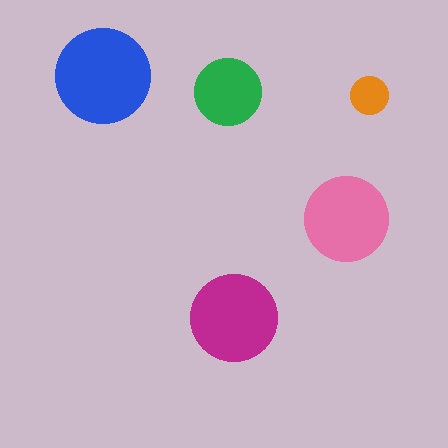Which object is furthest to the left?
The blue circle is leftmost.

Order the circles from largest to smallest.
the blue one, the magenta one, the pink one, the green one, the orange one.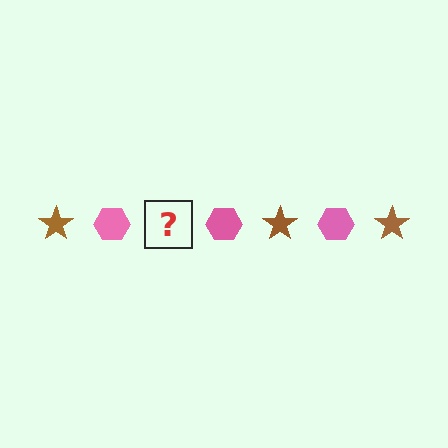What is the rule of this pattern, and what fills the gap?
The rule is that the pattern alternates between brown star and pink hexagon. The gap should be filled with a brown star.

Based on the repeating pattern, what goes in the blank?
The blank should be a brown star.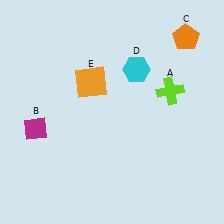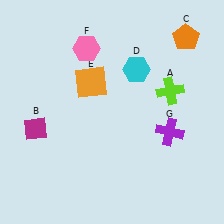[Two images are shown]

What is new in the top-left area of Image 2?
A pink hexagon (F) was added in the top-left area of Image 2.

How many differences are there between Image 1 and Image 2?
There are 2 differences between the two images.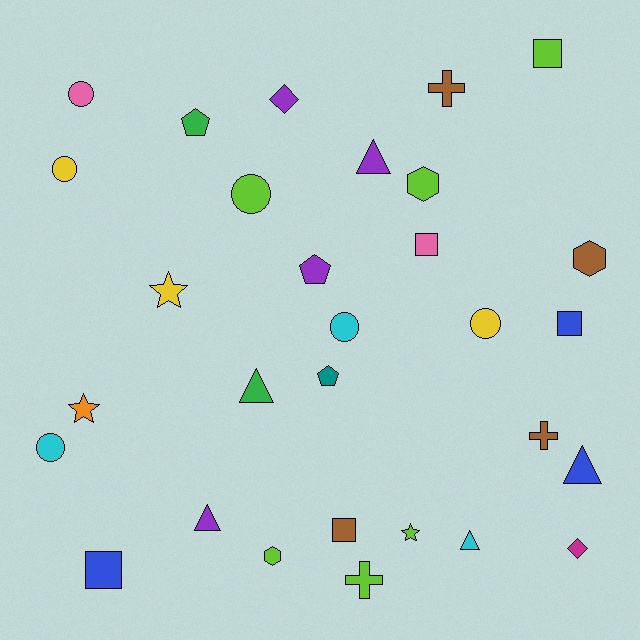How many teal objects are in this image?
There is 1 teal object.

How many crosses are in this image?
There are 3 crosses.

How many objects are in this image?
There are 30 objects.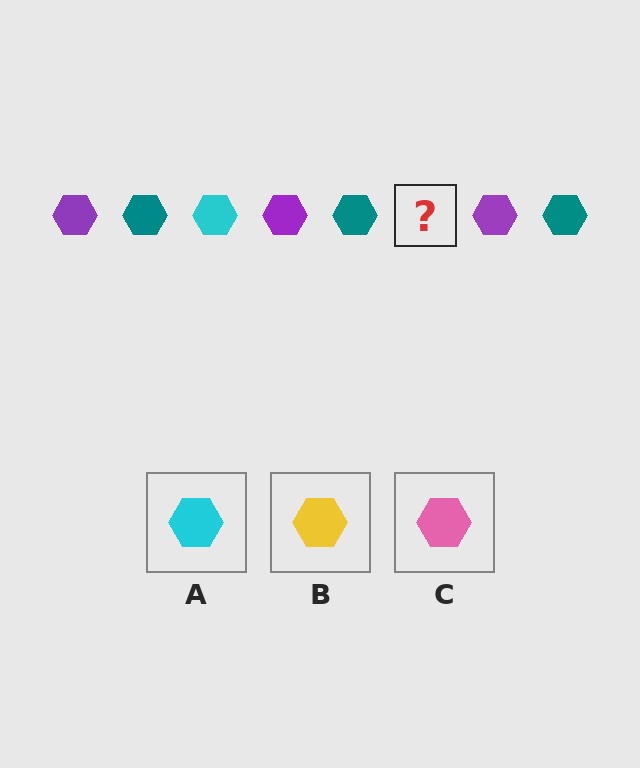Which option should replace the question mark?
Option A.